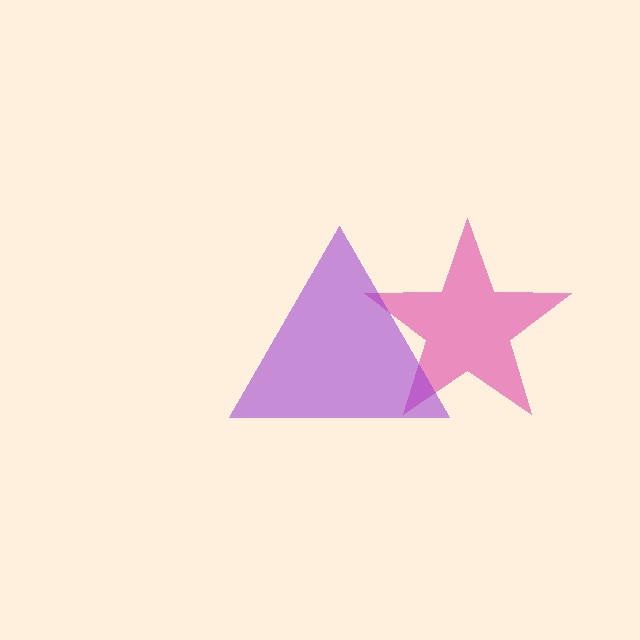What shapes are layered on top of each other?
The layered shapes are: a magenta star, a purple triangle.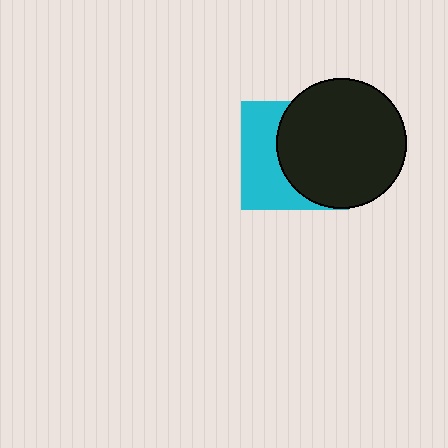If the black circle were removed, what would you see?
You would see the complete cyan square.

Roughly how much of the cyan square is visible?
A small part of it is visible (roughly 42%).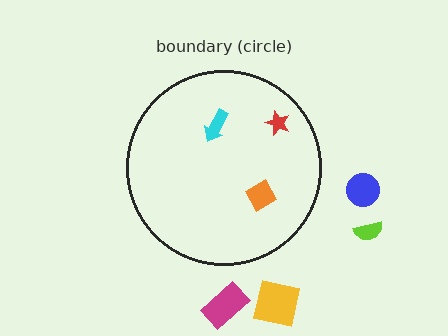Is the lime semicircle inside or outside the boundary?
Outside.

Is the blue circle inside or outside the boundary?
Outside.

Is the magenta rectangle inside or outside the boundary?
Outside.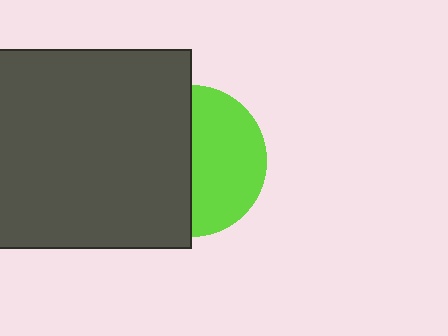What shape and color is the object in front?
The object in front is a dark gray square.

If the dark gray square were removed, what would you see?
You would see the complete lime circle.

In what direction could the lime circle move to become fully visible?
The lime circle could move right. That would shift it out from behind the dark gray square entirely.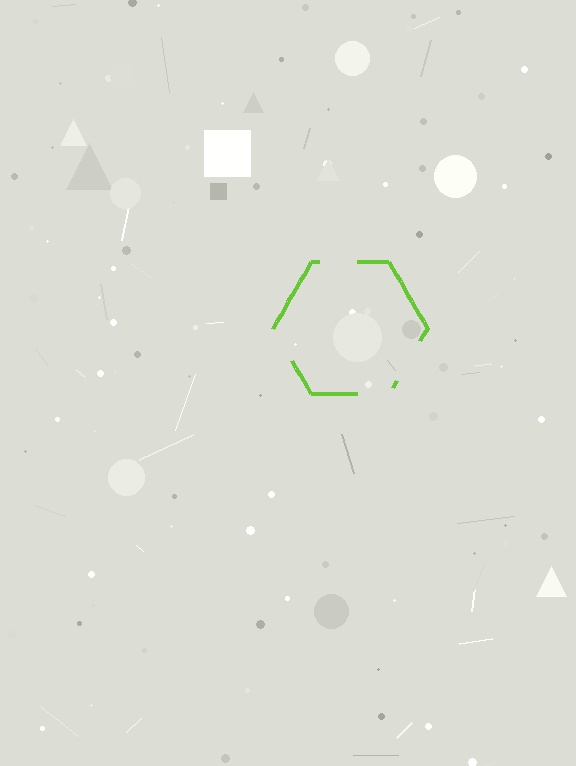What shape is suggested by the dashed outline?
The dashed outline suggests a hexagon.